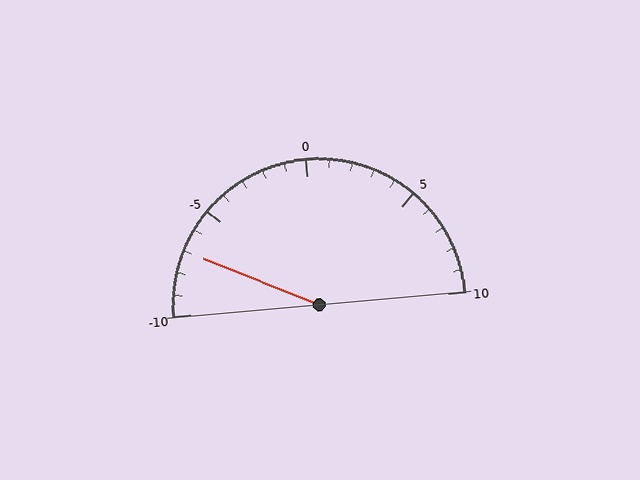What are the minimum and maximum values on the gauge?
The gauge ranges from -10 to 10.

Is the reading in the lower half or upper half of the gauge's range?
The reading is in the lower half of the range (-10 to 10).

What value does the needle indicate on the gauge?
The needle indicates approximately -7.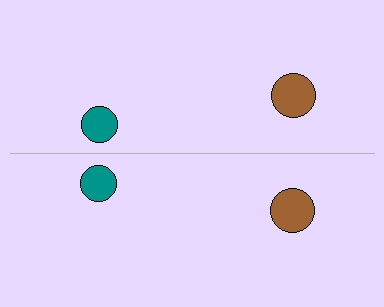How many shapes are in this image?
There are 4 shapes in this image.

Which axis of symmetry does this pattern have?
The pattern has a horizontal axis of symmetry running through the center of the image.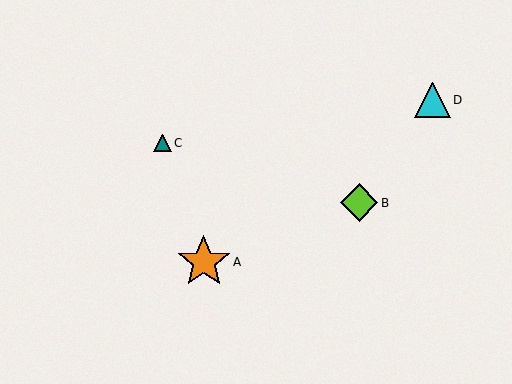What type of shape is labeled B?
Shape B is a lime diamond.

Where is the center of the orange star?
The center of the orange star is at (204, 262).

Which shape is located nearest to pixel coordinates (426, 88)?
The cyan triangle (labeled D) at (432, 100) is nearest to that location.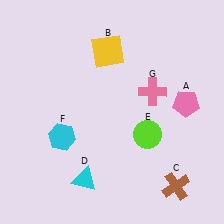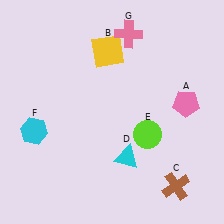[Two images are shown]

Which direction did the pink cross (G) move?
The pink cross (G) moved up.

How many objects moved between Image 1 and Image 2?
3 objects moved between the two images.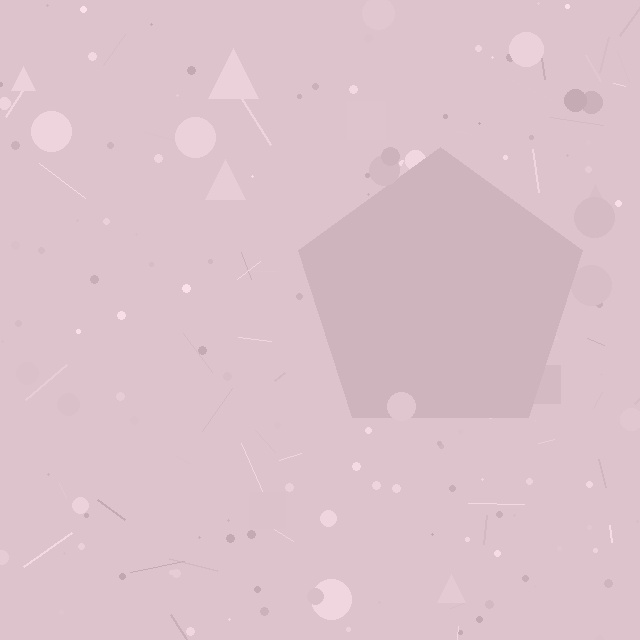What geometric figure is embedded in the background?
A pentagon is embedded in the background.